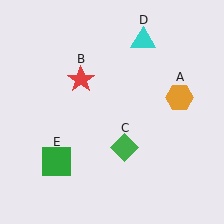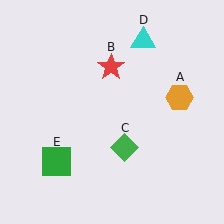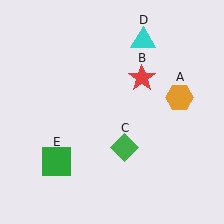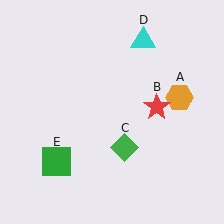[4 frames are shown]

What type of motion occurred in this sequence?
The red star (object B) rotated clockwise around the center of the scene.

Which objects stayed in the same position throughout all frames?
Orange hexagon (object A) and green diamond (object C) and cyan triangle (object D) and green square (object E) remained stationary.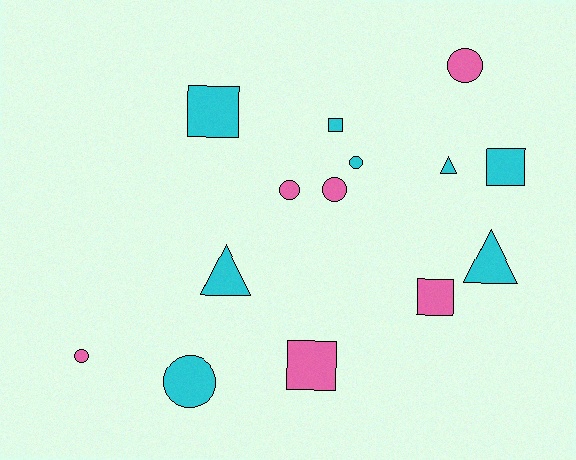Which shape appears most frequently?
Circle, with 6 objects.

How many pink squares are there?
There are 2 pink squares.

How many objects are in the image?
There are 14 objects.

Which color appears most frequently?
Cyan, with 8 objects.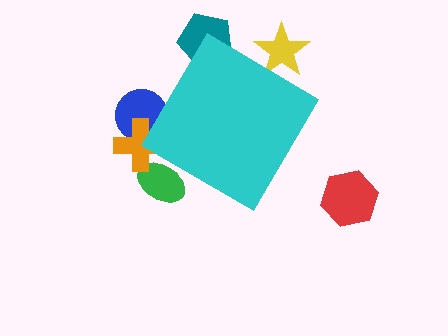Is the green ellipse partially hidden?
Yes, the green ellipse is partially hidden behind the cyan diamond.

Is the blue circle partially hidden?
Yes, the blue circle is partially hidden behind the cyan diamond.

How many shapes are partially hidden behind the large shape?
5 shapes are partially hidden.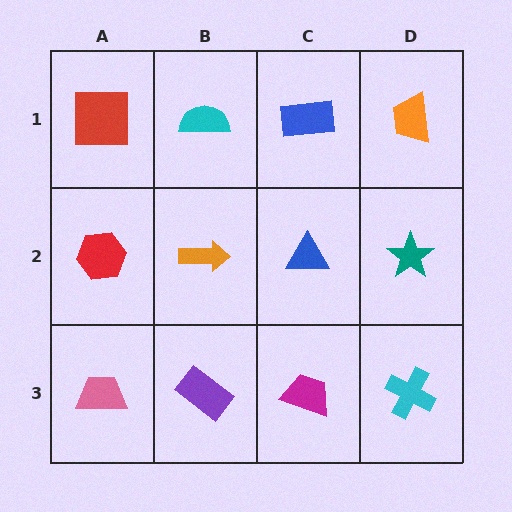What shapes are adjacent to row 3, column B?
An orange arrow (row 2, column B), a pink trapezoid (row 3, column A), a magenta trapezoid (row 3, column C).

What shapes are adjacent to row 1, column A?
A red hexagon (row 2, column A), a cyan semicircle (row 1, column B).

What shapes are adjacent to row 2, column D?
An orange trapezoid (row 1, column D), a cyan cross (row 3, column D), a blue triangle (row 2, column C).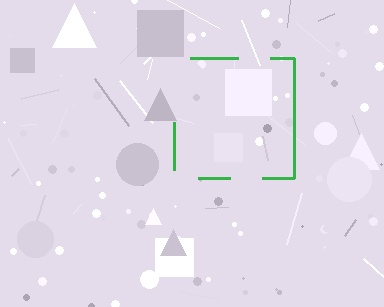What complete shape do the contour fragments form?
The contour fragments form a square.